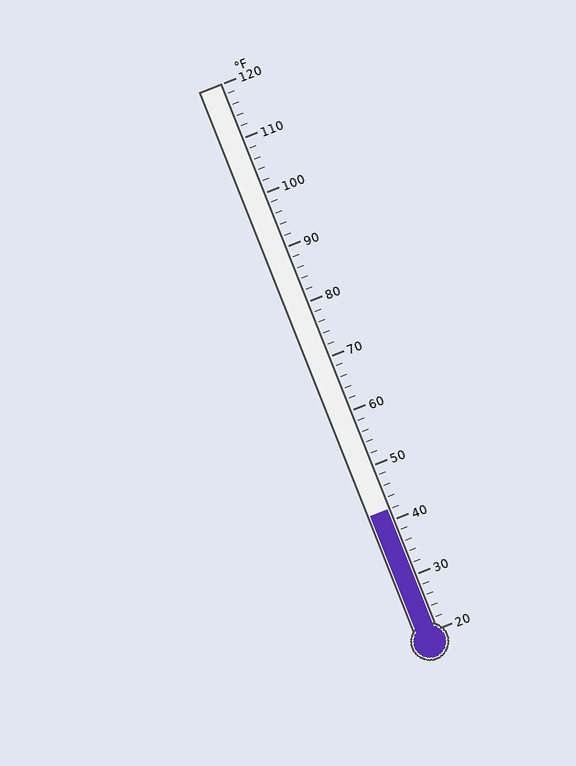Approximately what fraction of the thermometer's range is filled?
The thermometer is filled to approximately 20% of its range.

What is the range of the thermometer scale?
The thermometer scale ranges from 20°F to 120°F.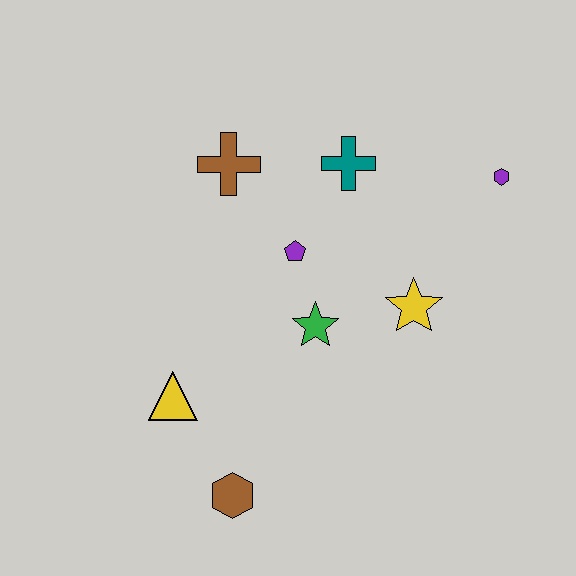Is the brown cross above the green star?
Yes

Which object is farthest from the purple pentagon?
The brown hexagon is farthest from the purple pentagon.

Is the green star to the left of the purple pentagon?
No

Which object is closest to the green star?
The purple pentagon is closest to the green star.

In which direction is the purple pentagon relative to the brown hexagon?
The purple pentagon is above the brown hexagon.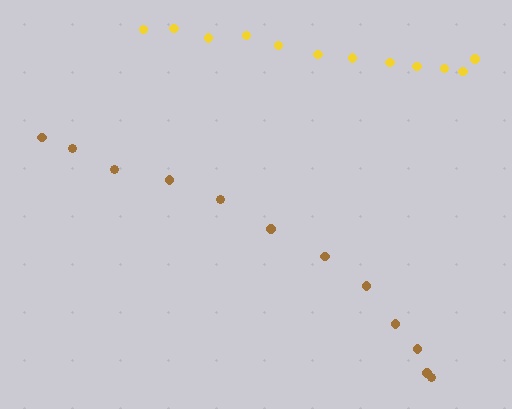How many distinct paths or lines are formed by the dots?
There are 2 distinct paths.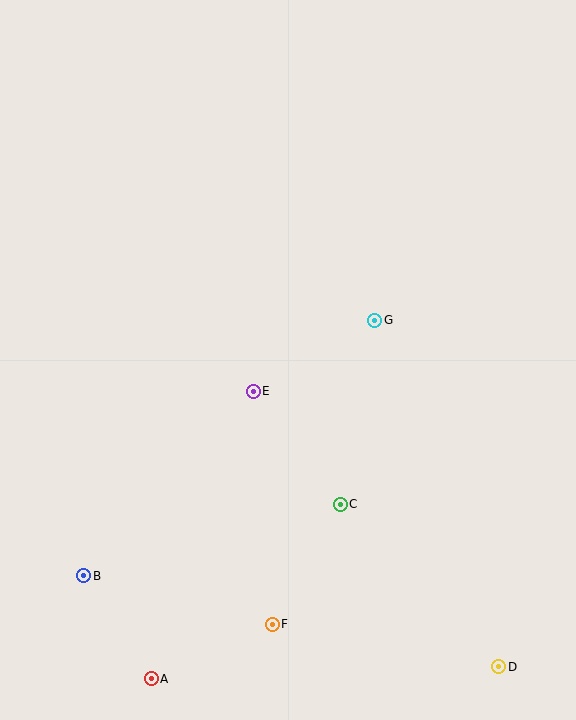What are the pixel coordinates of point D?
Point D is at (499, 667).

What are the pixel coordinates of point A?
Point A is at (151, 679).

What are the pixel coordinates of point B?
Point B is at (84, 576).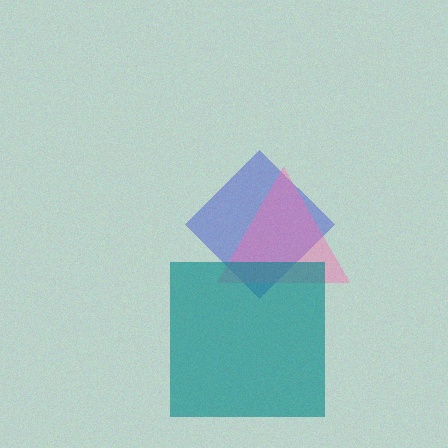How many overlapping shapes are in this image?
There are 3 overlapping shapes in the image.